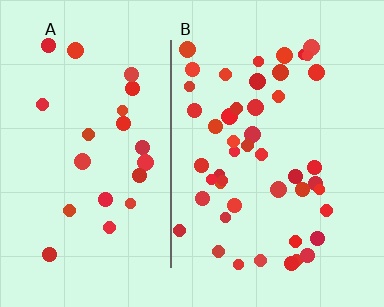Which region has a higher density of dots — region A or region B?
B (the right).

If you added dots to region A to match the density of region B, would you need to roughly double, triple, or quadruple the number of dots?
Approximately double.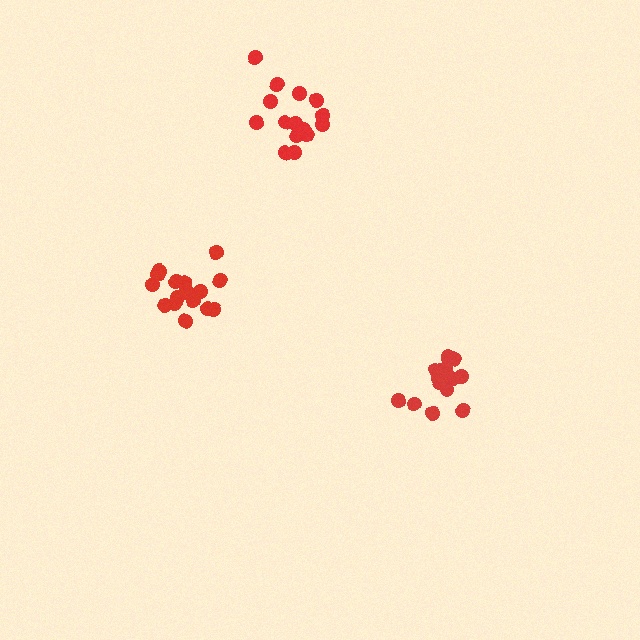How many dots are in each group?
Group 1: 15 dots, Group 2: 17 dots, Group 3: 18 dots (50 total).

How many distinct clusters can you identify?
There are 3 distinct clusters.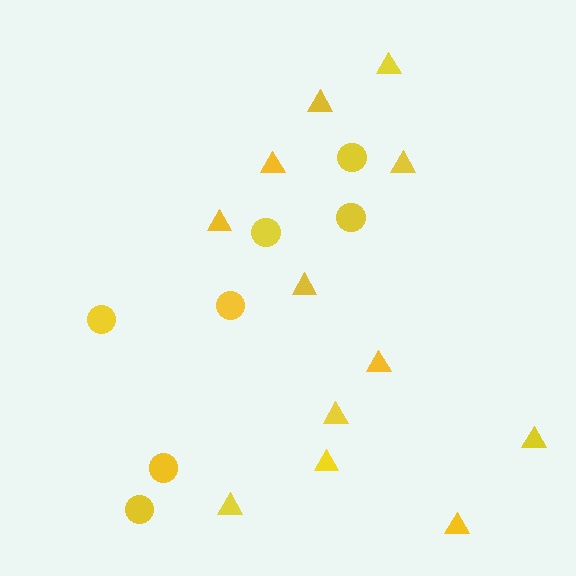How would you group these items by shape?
There are 2 groups: one group of triangles (12) and one group of circles (7).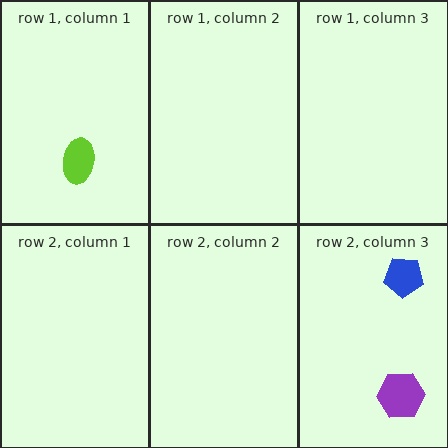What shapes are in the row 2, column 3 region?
The blue pentagon, the purple hexagon.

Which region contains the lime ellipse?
The row 1, column 1 region.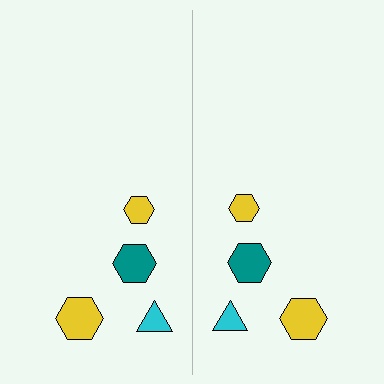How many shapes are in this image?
There are 8 shapes in this image.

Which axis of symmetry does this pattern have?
The pattern has a vertical axis of symmetry running through the center of the image.